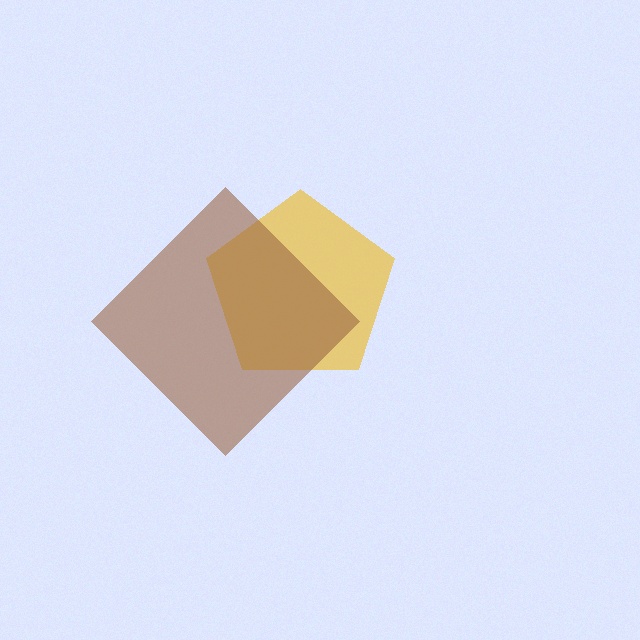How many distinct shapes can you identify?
There are 2 distinct shapes: a yellow pentagon, a brown diamond.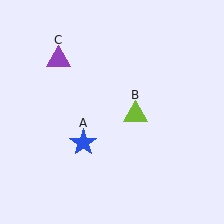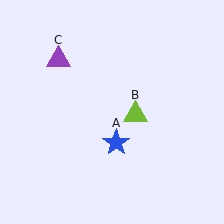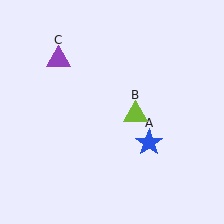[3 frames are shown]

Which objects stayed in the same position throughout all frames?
Lime triangle (object B) and purple triangle (object C) remained stationary.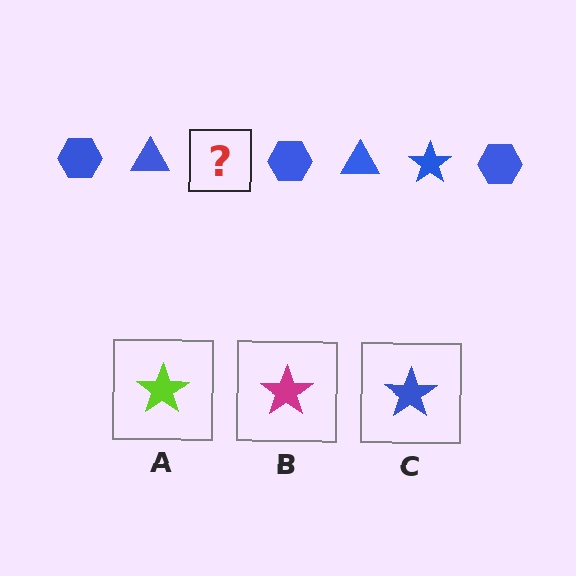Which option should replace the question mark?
Option C.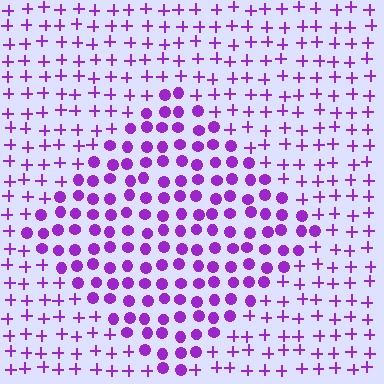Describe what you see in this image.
The image is filled with small purple elements arranged in a uniform grid. A diamond-shaped region contains circles, while the surrounding area contains plus signs. The boundary is defined purely by the change in element shape.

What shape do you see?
I see a diamond.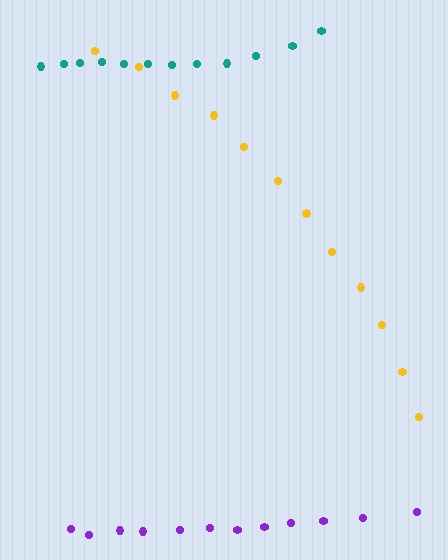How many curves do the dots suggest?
There are 3 distinct paths.